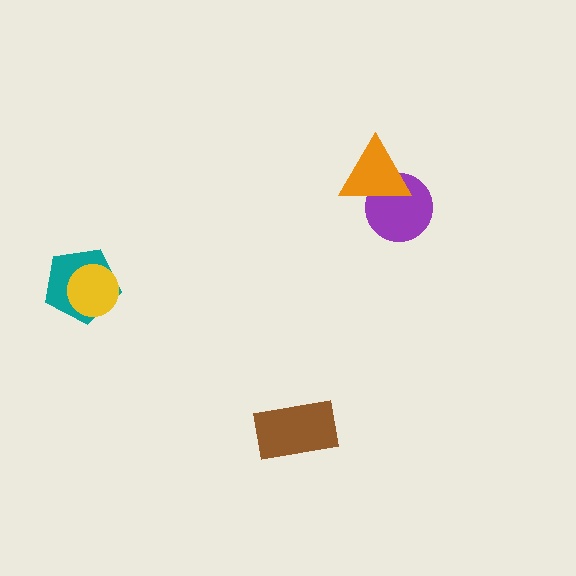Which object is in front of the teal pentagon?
The yellow circle is in front of the teal pentagon.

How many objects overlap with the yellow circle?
1 object overlaps with the yellow circle.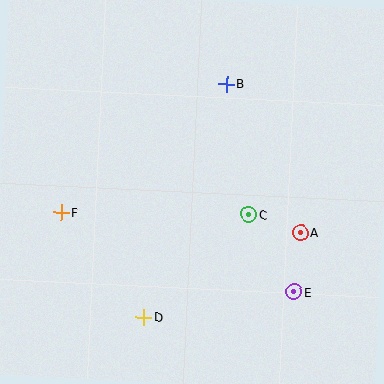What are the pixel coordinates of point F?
Point F is at (61, 212).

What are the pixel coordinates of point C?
Point C is at (248, 215).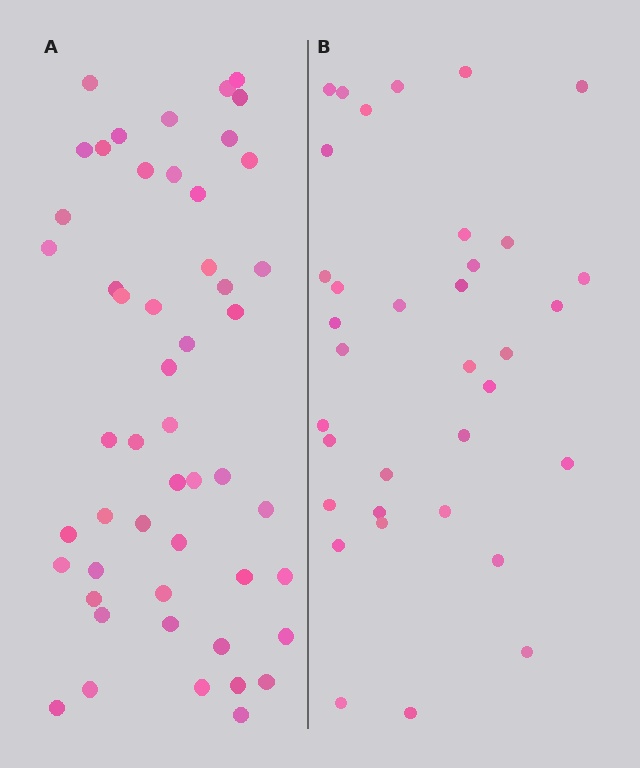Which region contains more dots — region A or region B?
Region A (the left region) has more dots.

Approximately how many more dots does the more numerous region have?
Region A has approximately 15 more dots than region B.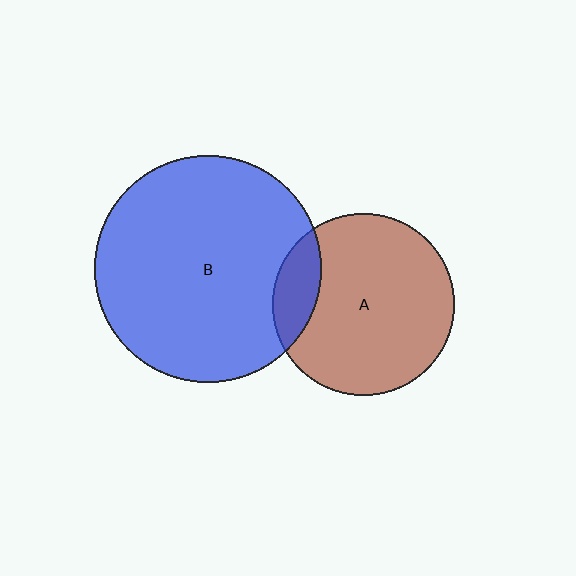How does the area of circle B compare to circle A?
Approximately 1.5 times.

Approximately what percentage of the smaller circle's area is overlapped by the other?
Approximately 15%.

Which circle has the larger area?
Circle B (blue).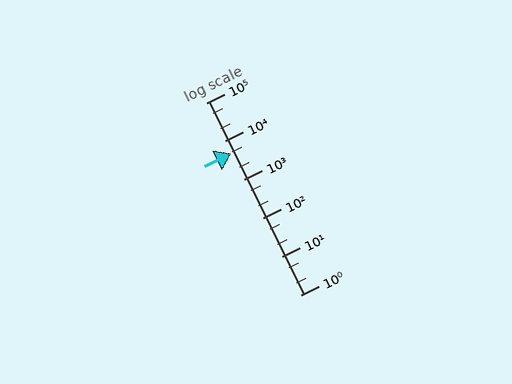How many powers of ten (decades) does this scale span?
The scale spans 5 decades, from 1 to 100000.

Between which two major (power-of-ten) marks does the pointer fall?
The pointer is between 1000 and 10000.